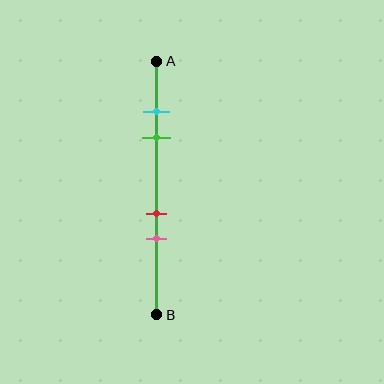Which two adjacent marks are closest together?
The cyan and green marks are the closest adjacent pair.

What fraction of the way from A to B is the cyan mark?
The cyan mark is approximately 20% (0.2) of the way from A to B.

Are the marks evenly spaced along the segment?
No, the marks are not evenly spaced.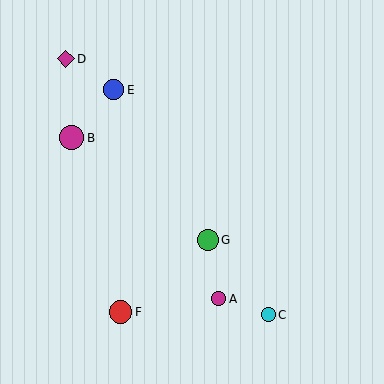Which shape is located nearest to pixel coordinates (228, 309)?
The magenta circle (labeled A) at (218, 299) is nearest to that location.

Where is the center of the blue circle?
The center of the blue circle is at (114, 90).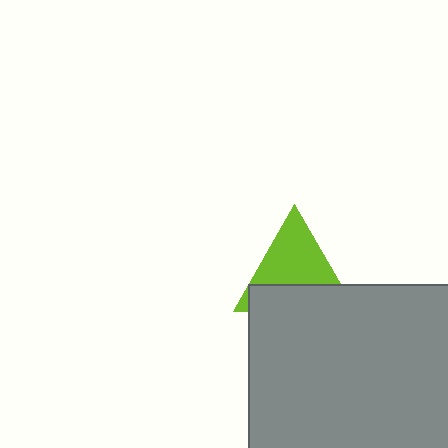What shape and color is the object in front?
The object in front is a gray rectangle.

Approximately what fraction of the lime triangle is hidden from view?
Roughly 42% of the lime triangle is hidden behind the gray rectangle.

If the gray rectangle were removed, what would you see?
You would see the complete lime triangle.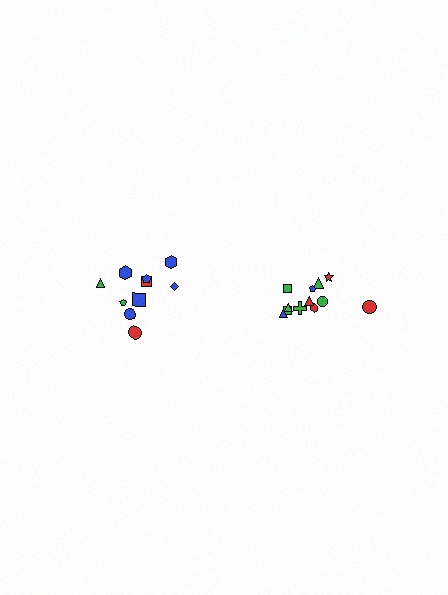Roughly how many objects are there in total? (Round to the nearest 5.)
Roughly 20 objects in total.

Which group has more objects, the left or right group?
The right group.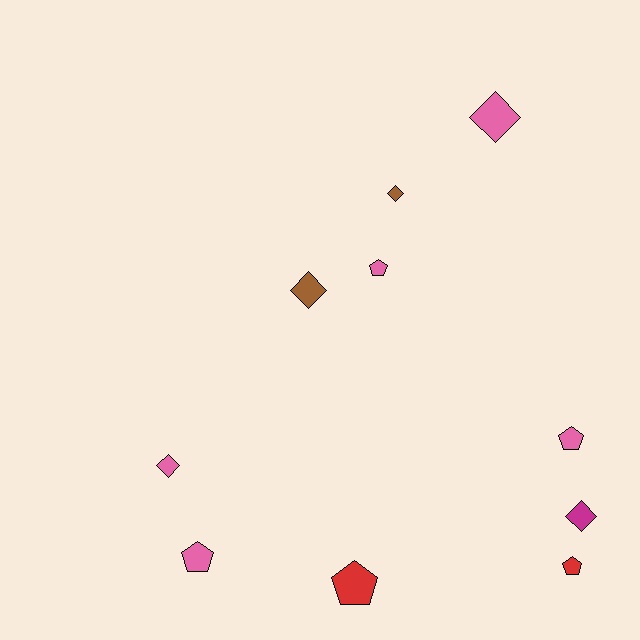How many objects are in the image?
There are 10 objects.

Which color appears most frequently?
Pink, with 5 objects.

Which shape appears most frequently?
Pentagon, with 5 objects.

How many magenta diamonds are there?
There is 1 magenta diamond.